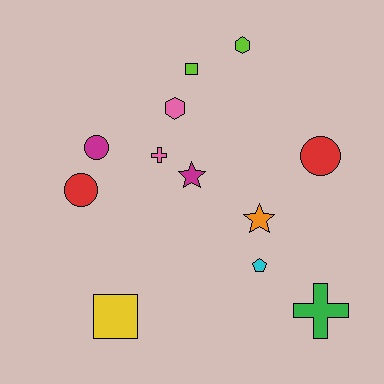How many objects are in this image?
There are 12 objects.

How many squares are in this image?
There are 2 squares.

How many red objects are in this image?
There are 2 red objects.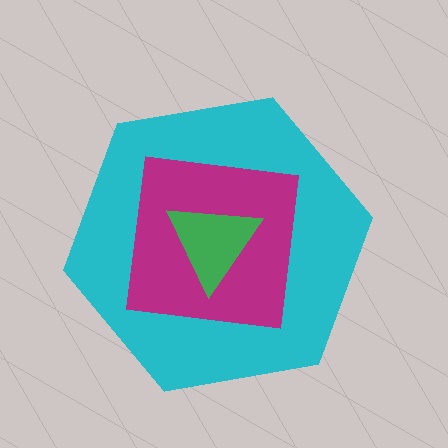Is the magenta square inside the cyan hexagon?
Yes.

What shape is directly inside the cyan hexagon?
The magenta square.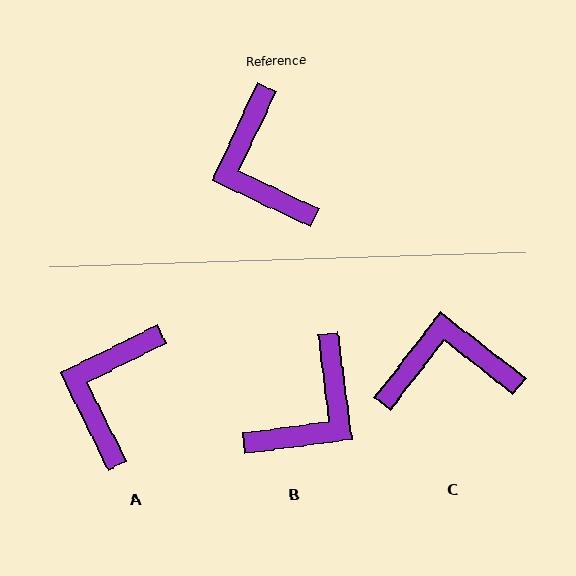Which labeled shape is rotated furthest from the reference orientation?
B, about 122 degrees away.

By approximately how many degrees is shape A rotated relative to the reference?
Approximately 39 degrees clockwise.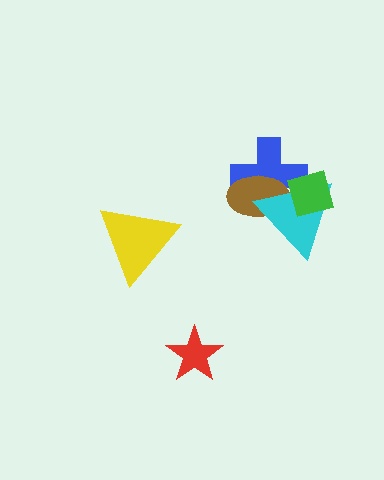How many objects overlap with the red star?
0 objects overlap with the red star.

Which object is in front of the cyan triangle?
The green square is in front of the cyan triangle.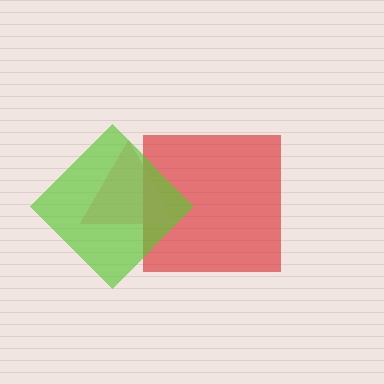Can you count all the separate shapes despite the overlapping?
Yes, there are 3 separate shapes.